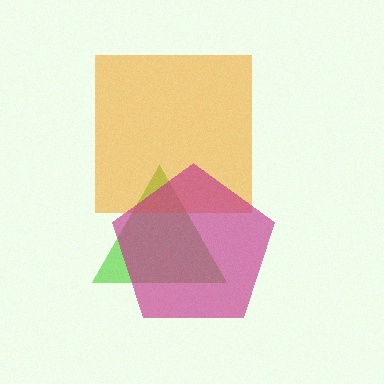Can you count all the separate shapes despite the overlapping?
Yes, there are 3 separate shapes.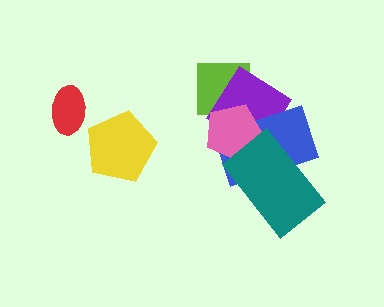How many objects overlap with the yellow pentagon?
0 objects overlap with the yellow pentagon.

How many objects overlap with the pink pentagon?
4 objects overlap with the pink pentagon.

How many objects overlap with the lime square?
2 objects overlap with the lime square.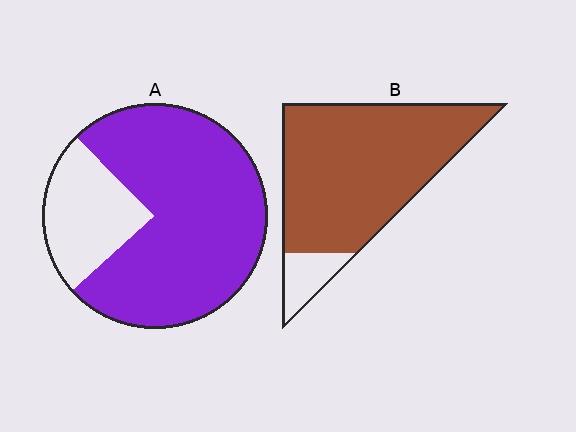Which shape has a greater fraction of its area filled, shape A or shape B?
Shape B.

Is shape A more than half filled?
Yes.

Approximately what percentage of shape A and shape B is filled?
A is approximately 75% and B is approximately 90%.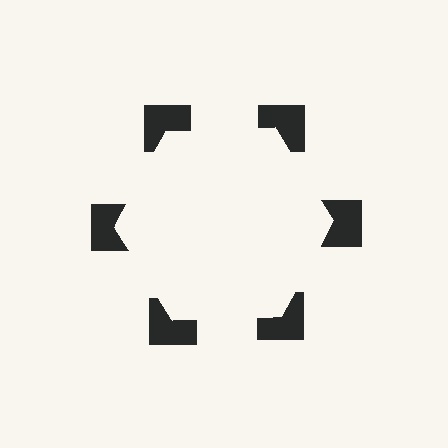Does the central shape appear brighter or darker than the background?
It typically appears slightly brighter than the background, even though no actual brightness change is drawn.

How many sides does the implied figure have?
6 sides.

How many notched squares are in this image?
There are 6 — one at each vertex of the illusory hexagon.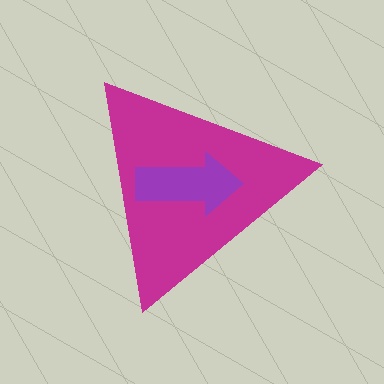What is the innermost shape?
The purple arrow.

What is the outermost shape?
The magenta triangle.